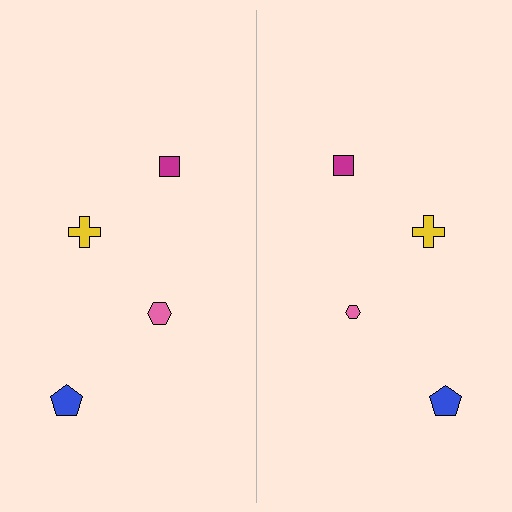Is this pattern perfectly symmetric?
No, the pattern is not perfectly symmetric. The pink hexagon on the right side has a different size than its mirror counterpart.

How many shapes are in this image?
There are 8 shapes in this image.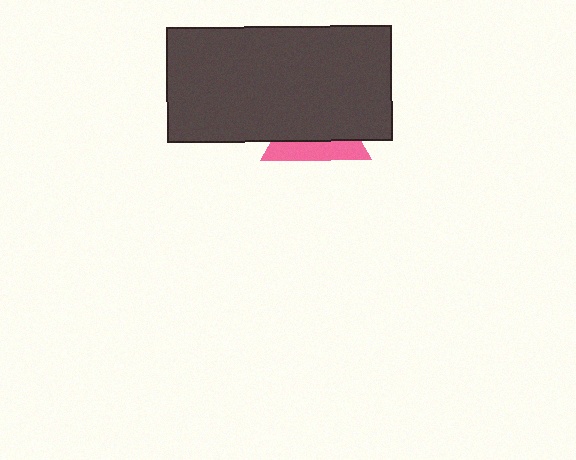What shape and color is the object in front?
The object in front is a dark gray rectangle.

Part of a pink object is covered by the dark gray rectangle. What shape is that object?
It is a triangle.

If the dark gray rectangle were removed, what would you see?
You would see the complete pink triangle.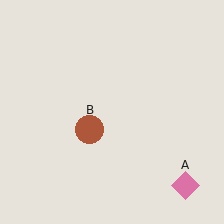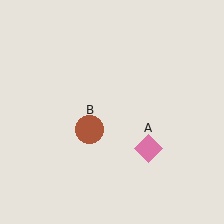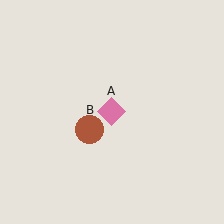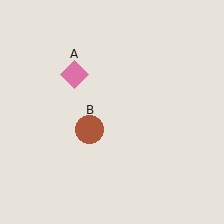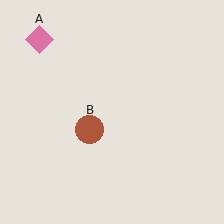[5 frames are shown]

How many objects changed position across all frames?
1 object changed position: pink diamond (object A).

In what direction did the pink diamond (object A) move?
The pink diamond (object A) moved up and to the left.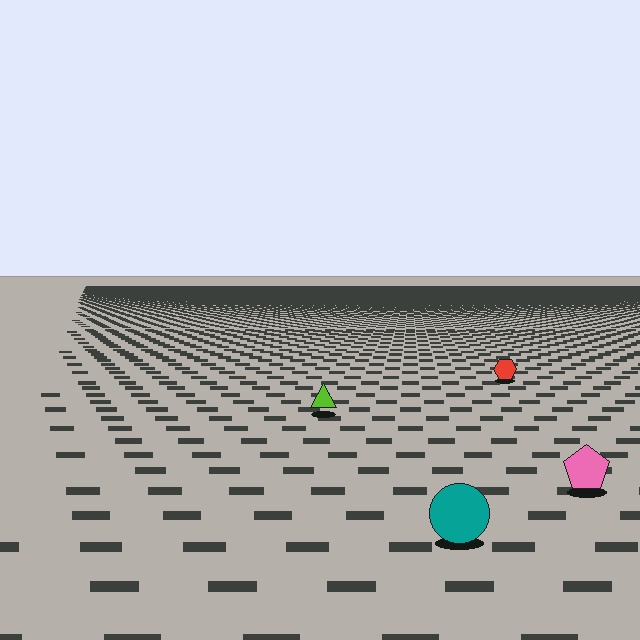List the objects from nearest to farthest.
From nearest to farthest: the teal circle, the pink pentagon, the lime triangle, the red hexagon.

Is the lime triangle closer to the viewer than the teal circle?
No. The teal circle is closer — you can tell from the texture gradient: the ground texture is coarser near it.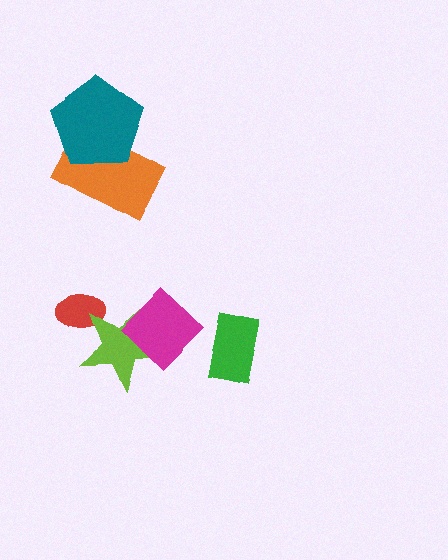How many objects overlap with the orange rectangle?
1 object overlaps with the orange rectangle.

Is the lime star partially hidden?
Yes, it is partially covered by another shape.